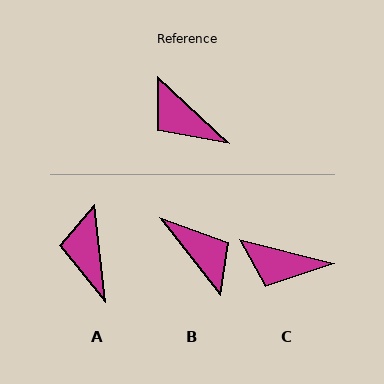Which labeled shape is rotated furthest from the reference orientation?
B, about 171 degrees away.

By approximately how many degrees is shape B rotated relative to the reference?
Approximately 171 degrees counter-clockwise.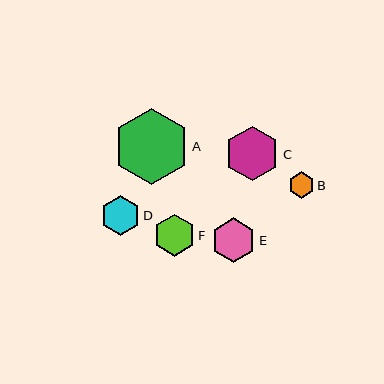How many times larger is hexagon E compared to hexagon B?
Hexagon E is approximately 1.7 times the size of hexagon B.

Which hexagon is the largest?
Hexagon A is the largest with a size of approximately 76 pixels.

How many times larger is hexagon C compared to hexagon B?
Hexagon C is approximately 2.1 times the size of hexagon B.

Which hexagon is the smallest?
Hexagon B is the smallest with a size of approximately 26 pixels.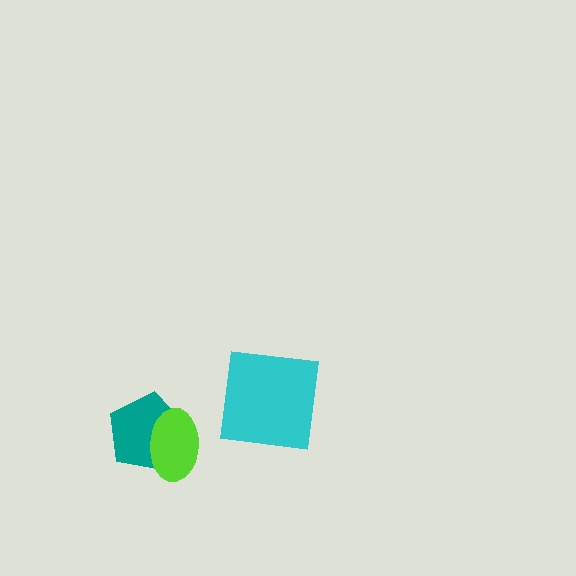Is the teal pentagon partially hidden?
Yes, it is partially covered by another shape.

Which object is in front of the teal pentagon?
The lime ellipse is in front of the teal pentagon.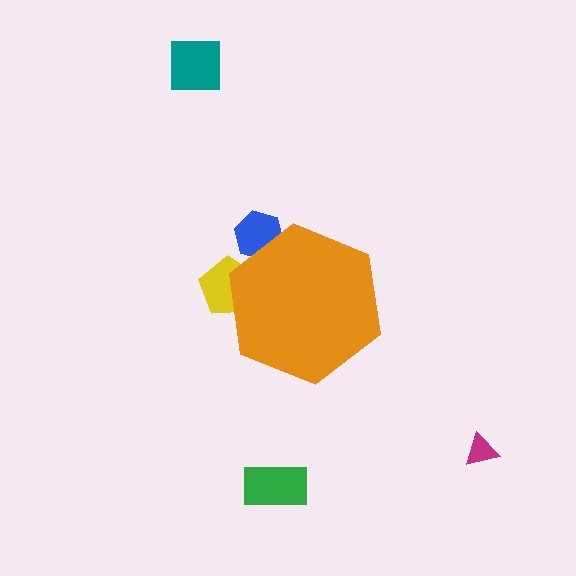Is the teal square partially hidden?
No, the teal square is fully visible.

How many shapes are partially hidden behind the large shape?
2 shapes are partially hidden.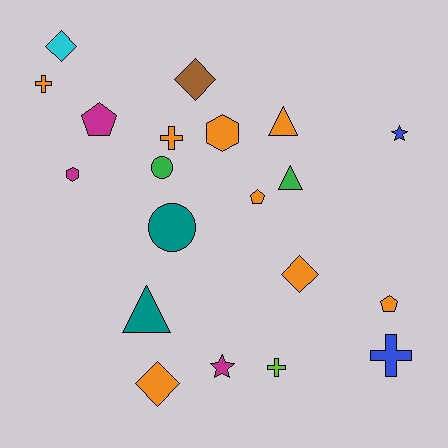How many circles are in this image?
There are 2 circles.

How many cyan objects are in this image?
There is 1 cyan object.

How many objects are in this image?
There are 20 objects.